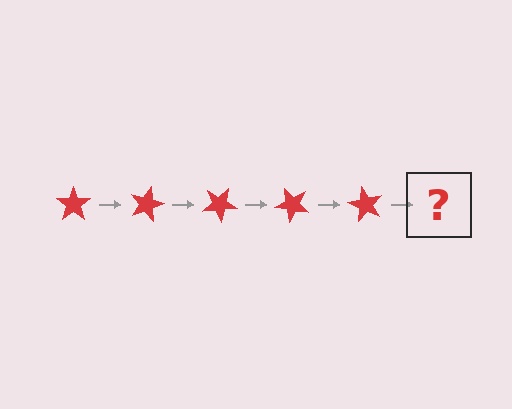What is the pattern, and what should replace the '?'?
The pattern is that the star rotates 15 degrees each step. The '?' should be a red star rotated 75 degrees.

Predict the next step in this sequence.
The next step is a red star rotated 75 degrees.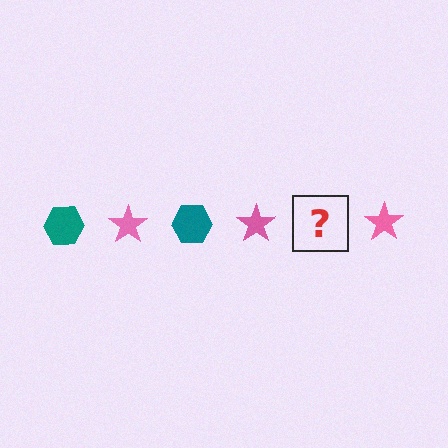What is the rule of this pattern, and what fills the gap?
The rule is that the pattern alternates between teal hexagon and pink star. The gap should be filled with a teal hexagon.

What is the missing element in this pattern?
The missing element is a teal hexagon.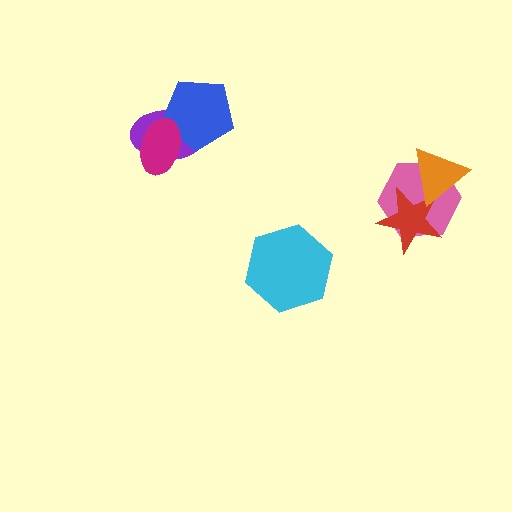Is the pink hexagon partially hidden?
Yes, it is partially covered by another shape.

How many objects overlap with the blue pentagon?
2 objects overlap with the blue pentagon.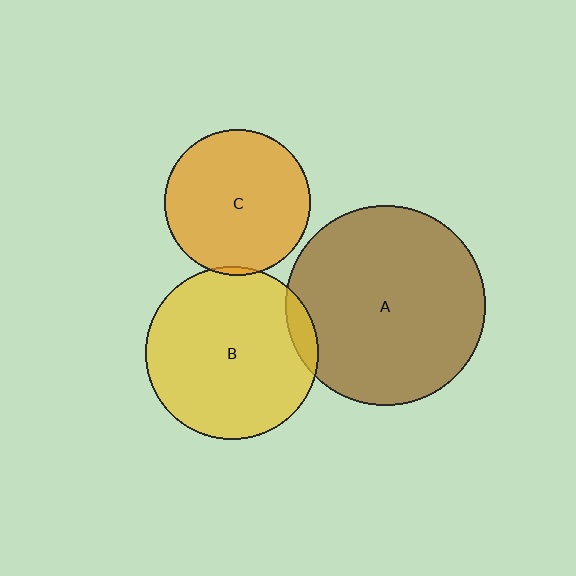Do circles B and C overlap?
Yes.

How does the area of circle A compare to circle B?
Approximately 1.3 times.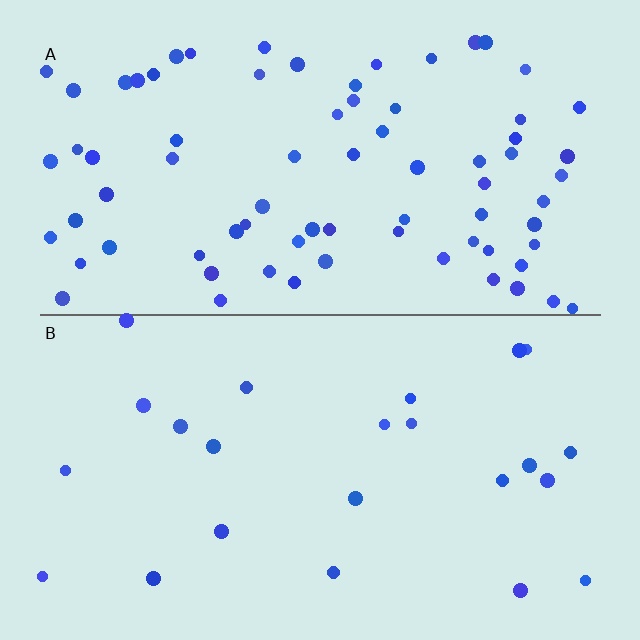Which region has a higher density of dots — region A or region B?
A (the top).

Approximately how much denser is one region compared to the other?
Approximately 3.2× — region A over region B.